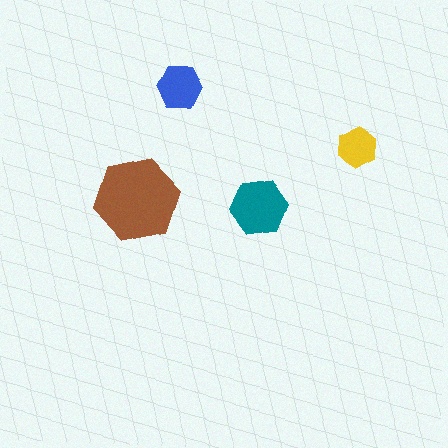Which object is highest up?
The blue hexagon is topmost.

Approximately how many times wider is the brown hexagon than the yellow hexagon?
About 2 times wider.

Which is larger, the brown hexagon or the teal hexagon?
The brown one.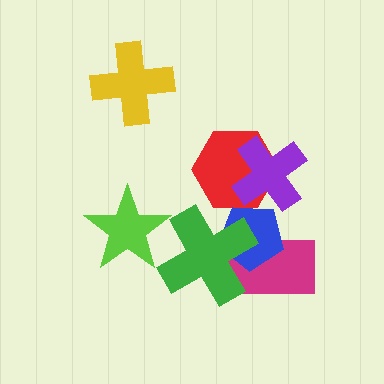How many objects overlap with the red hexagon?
2 objects overlap with the red hexagon.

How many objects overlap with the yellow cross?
0 objects overlap with the yellow cross.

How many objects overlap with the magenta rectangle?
2 objects overlap with the magenta rectangle.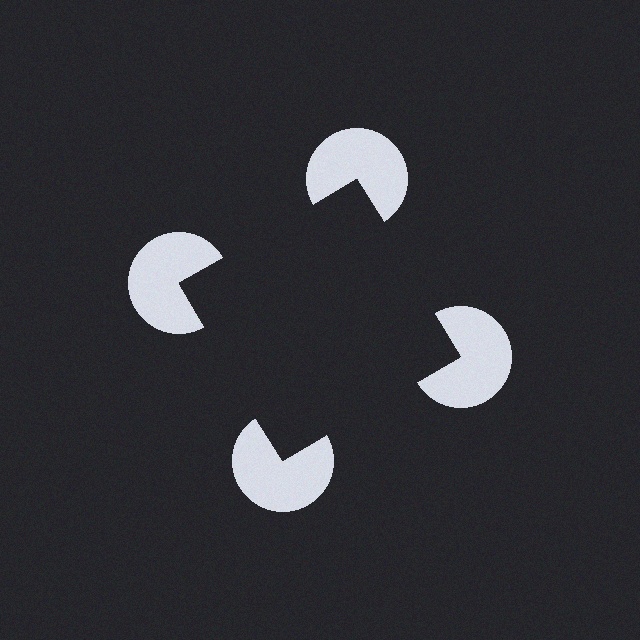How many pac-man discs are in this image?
There are 4 — one at each vertex of the illusory square.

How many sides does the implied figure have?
4 sides.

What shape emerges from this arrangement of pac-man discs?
An illusory square — its edges are inferred from the aligned wedge cuts in the pac-man discs, not physically drawn.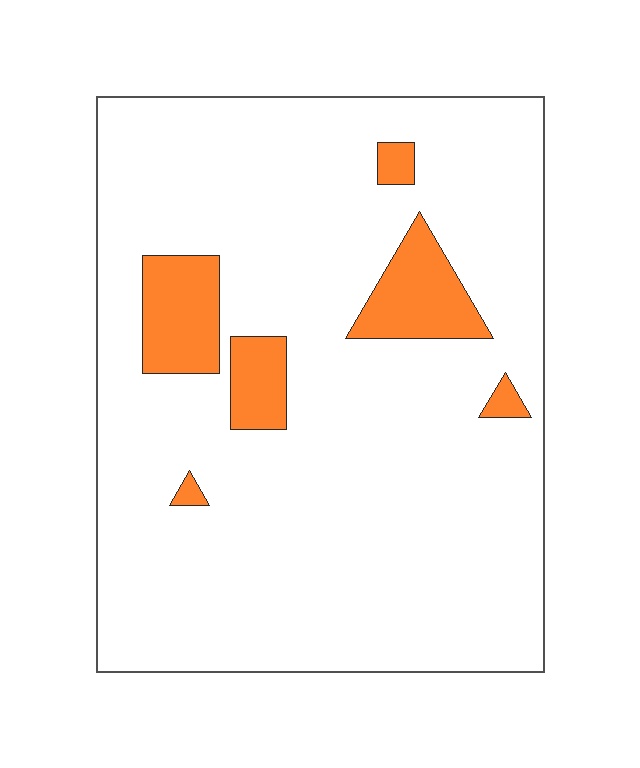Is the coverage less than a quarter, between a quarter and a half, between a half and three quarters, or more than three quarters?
Less than a quarter.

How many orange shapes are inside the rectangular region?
6.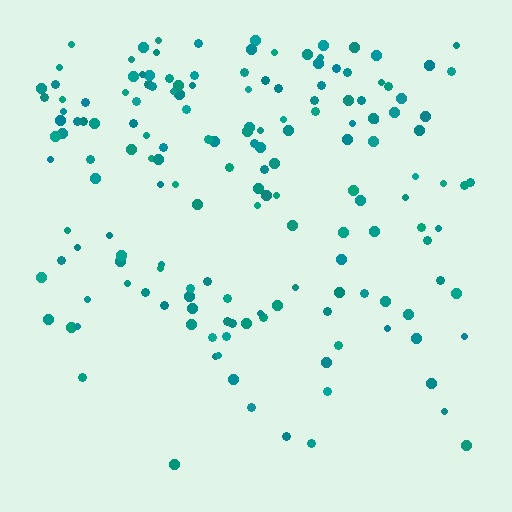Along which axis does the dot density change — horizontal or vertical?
Vertical.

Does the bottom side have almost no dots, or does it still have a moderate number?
Still a moderate number, just noticeably fewer than the top.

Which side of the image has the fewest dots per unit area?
The bottom.